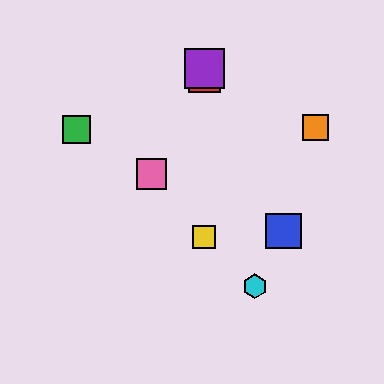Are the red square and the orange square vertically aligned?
No, the red square is at x≈204 and the orange square is at x≈316.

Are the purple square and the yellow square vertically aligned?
Yes, both are at x≈204.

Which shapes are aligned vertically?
The red square, the yellow square, the purple square are aligned vertically.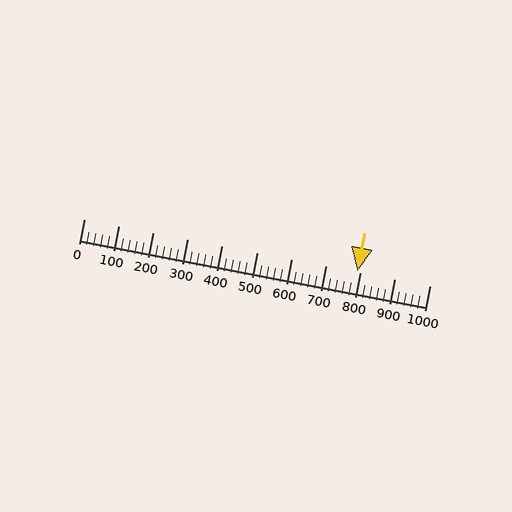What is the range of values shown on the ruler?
The ruler shows values from 0 to 1000.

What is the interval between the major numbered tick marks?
The major tick marks are spaced 100 units apart.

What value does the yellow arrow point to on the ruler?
The yellow arrow points to approximately 791.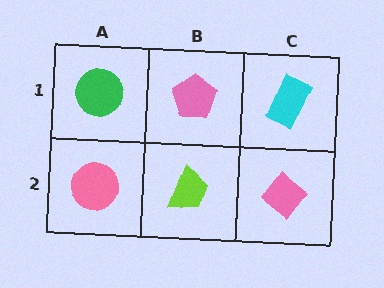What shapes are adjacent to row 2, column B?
A pink pentagon (row 1, column B), a pink circle (row 2, column A), a pink diamond (row 2, column C).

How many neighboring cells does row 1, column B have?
3.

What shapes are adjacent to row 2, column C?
A cyan rectangle (row 1, column C), a lime trapezoid (row 2, column B).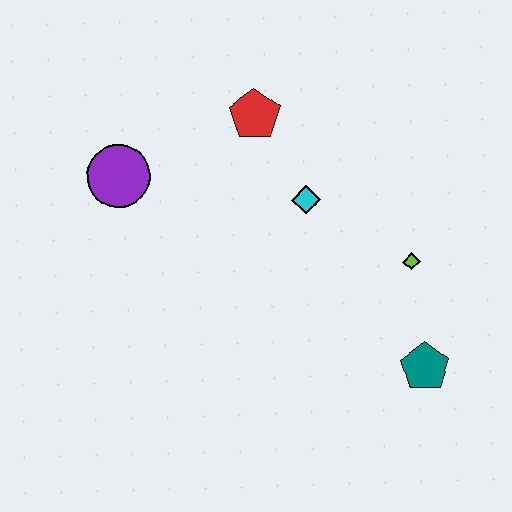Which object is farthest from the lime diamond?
The purple circle is farthest from the lime diamond.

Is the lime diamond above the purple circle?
No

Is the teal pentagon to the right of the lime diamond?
Yes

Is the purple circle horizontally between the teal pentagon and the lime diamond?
No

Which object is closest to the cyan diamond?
The red pentagon is closest to the cyan diamond.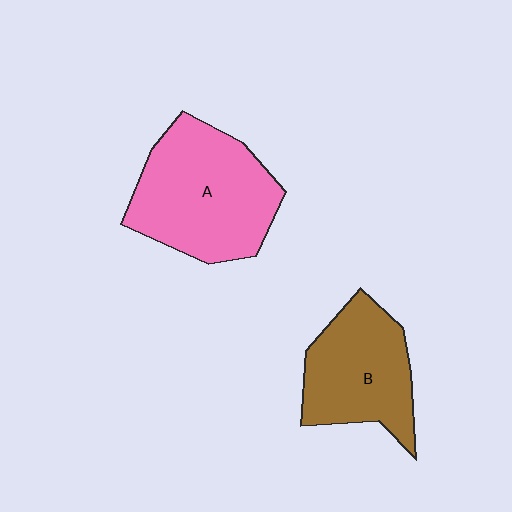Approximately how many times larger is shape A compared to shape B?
Approximately 1.3 times.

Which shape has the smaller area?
Shape B (brown).